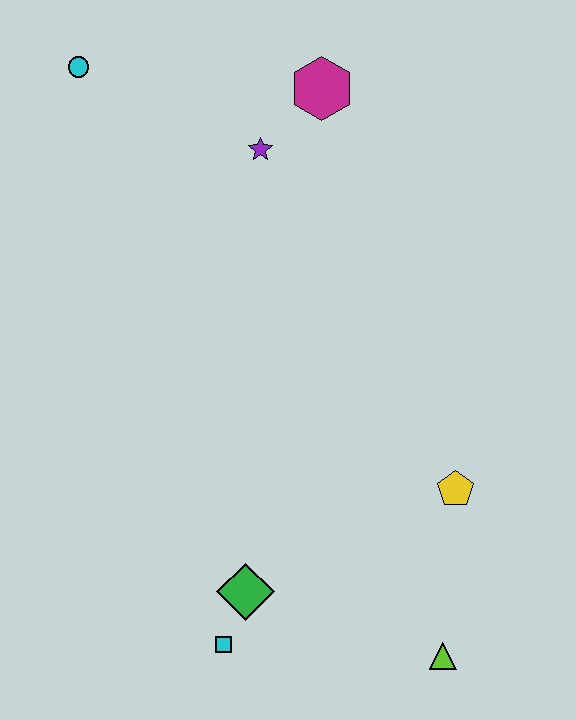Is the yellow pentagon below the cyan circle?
Yes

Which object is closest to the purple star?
The magenta hexagon is closest to the purple star.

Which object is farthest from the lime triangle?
The cyan circle is farthest from the lime triangle.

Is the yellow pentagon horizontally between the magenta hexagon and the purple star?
No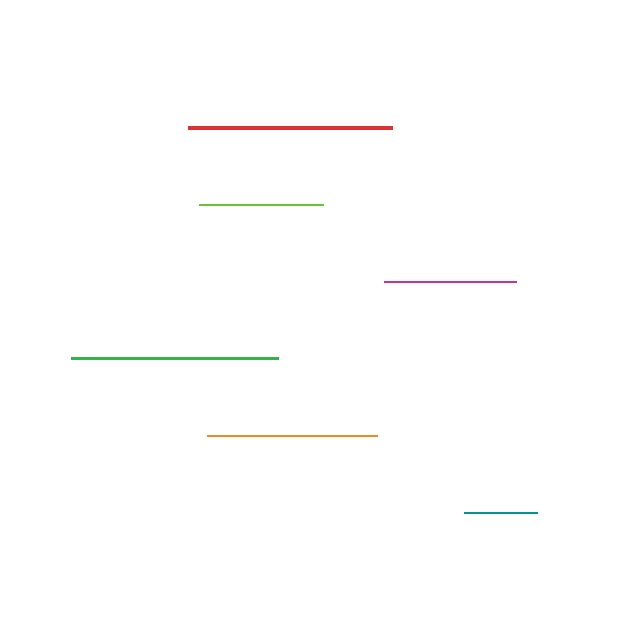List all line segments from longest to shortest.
From longest to shortest: green, red, orange, magenta, lime, teal.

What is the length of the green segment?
The green segment is approximately 208 pixels long.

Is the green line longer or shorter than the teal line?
The green line is longer than the teal line.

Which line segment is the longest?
The green line is the longest at approximately 208 pixels.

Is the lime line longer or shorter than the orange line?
The orange line is longer than the lime line.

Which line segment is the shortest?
The teal line is the shortest at approximately 72 pixels.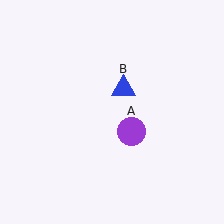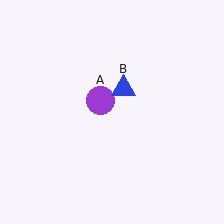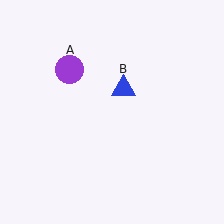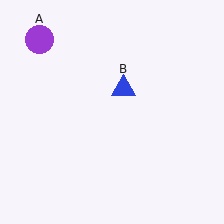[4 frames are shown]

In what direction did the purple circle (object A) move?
The purple circle (object A) moved up and to the left.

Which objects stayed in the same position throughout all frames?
Blue triangle (object B) remained stationary.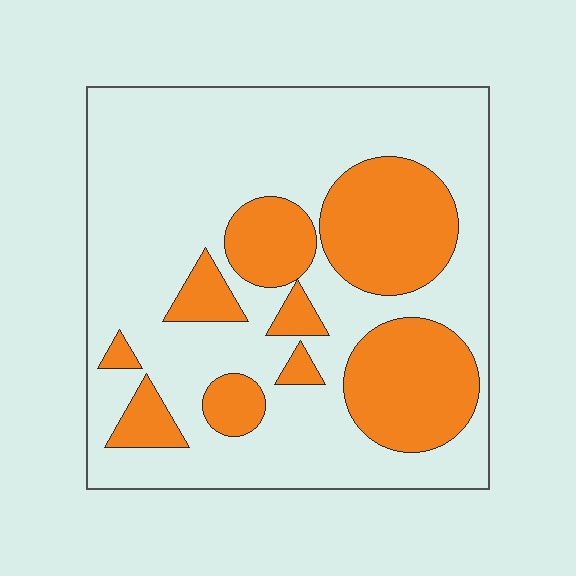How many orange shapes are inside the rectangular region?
9.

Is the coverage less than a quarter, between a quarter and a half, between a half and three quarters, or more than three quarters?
Between a quarter and a half.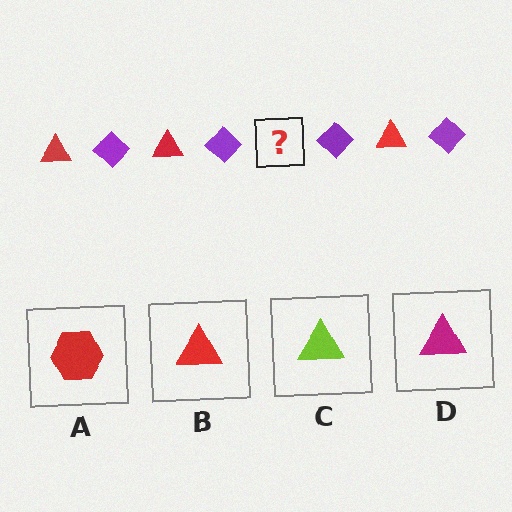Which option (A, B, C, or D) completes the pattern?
B.